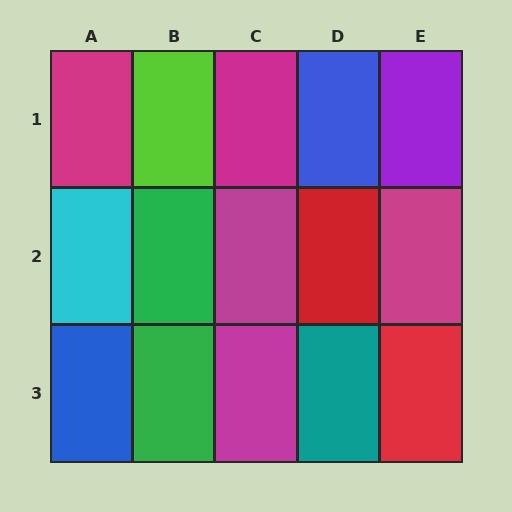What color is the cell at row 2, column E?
Magenta.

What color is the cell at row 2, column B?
Green.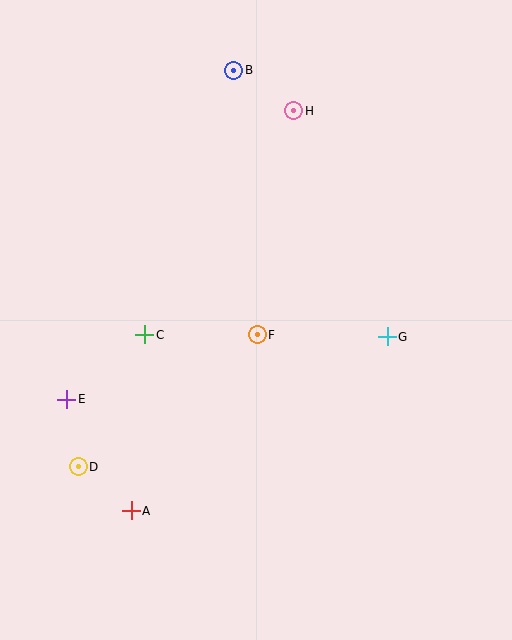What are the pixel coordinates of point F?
Point F is at (257, 335).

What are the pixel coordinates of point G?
Point G is at (387, 337).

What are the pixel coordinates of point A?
Point A is at (131, 511).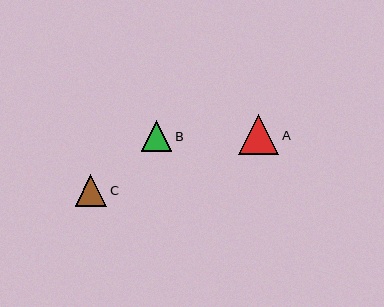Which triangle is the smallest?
Triangle B is the smallest with a size of approximately 31 pixels.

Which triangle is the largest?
Triangle A is the largest with a size of approximately 40 pixels.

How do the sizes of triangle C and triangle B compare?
Triangle C and triangle B are approximately the same size.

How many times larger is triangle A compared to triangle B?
Triangle A is approximately 1.3 times the size of triangle B.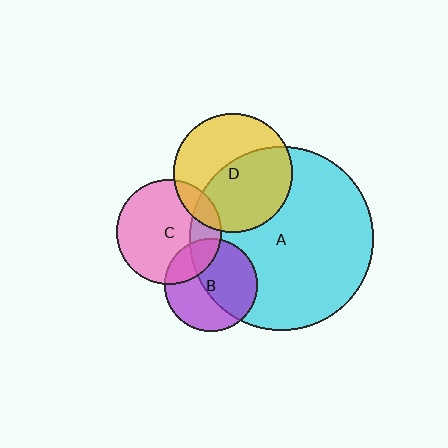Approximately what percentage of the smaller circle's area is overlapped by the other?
Approximately 55%.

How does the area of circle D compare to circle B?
Approximately 1.6 times.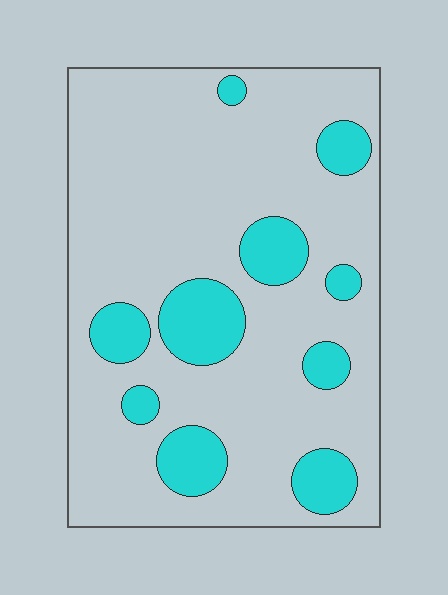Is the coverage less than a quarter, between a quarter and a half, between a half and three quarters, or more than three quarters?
Less than a quarter.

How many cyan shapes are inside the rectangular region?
10.